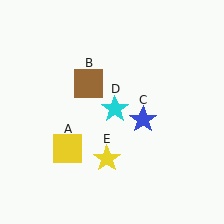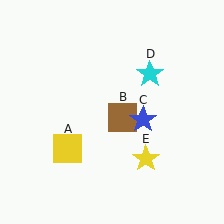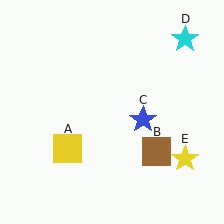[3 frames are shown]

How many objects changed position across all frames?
3 objects changed position: brown square (object B), cyan star (object D), yellow star (object E).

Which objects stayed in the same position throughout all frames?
Yellow square (object A) and blue star (object C) remained stationary.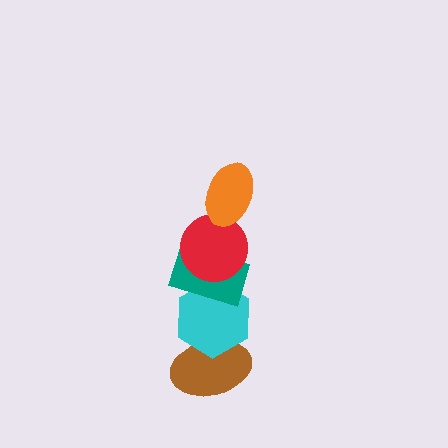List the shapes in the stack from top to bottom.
From top to bottom: the orange ellipse, the red circle, the teal rectangle, the cyan hexagon, the brown ellipse.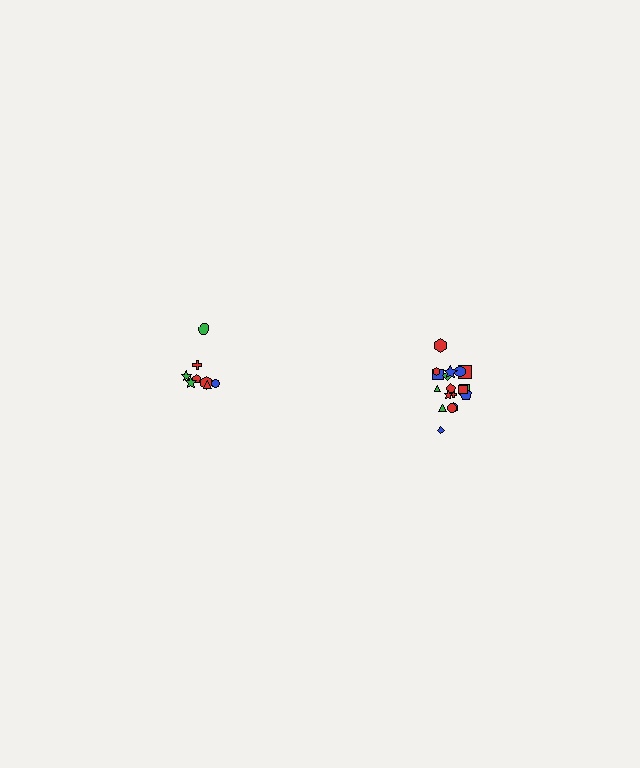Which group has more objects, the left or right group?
The right group.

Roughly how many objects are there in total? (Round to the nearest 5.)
Roughly 25 objects in total.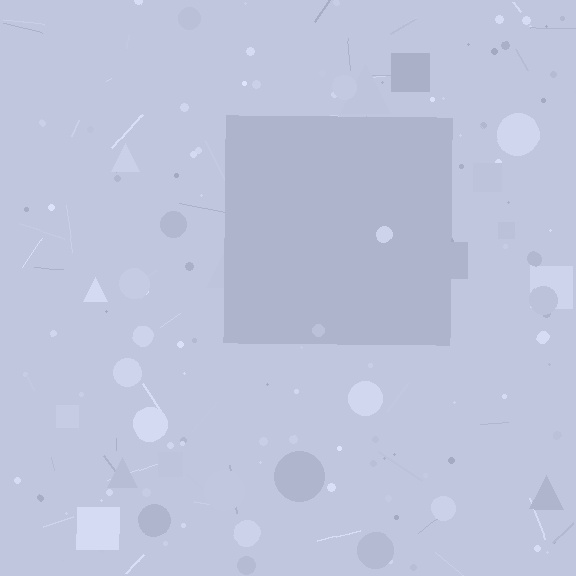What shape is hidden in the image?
A square is hidden in the image.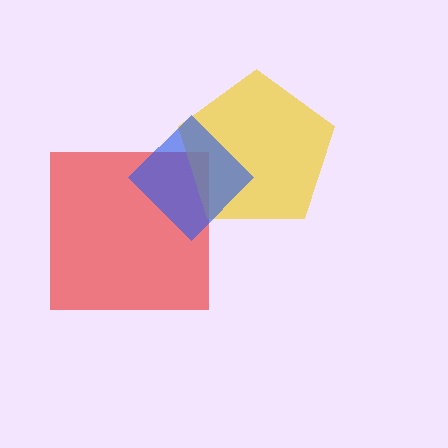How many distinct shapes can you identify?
There are 3 distinct shapes: a red square, a yellow pentagon, a blue diamond.